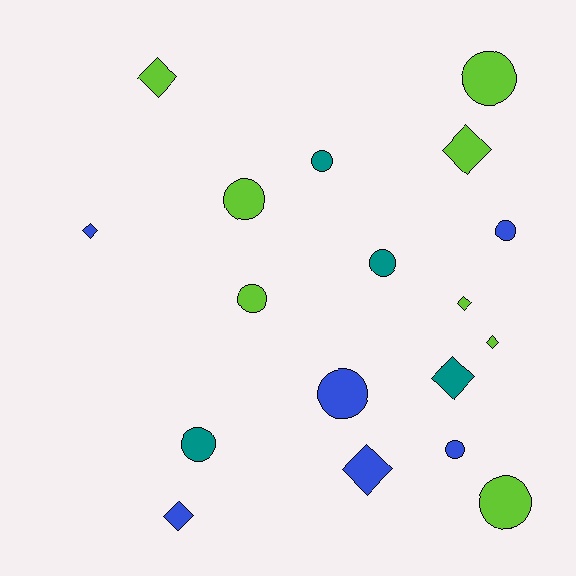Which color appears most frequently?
Lime, with 8 objects.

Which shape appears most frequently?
Circle, with 10 objects.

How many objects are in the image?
There are 18 objects.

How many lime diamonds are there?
There are 4 lime diamonds.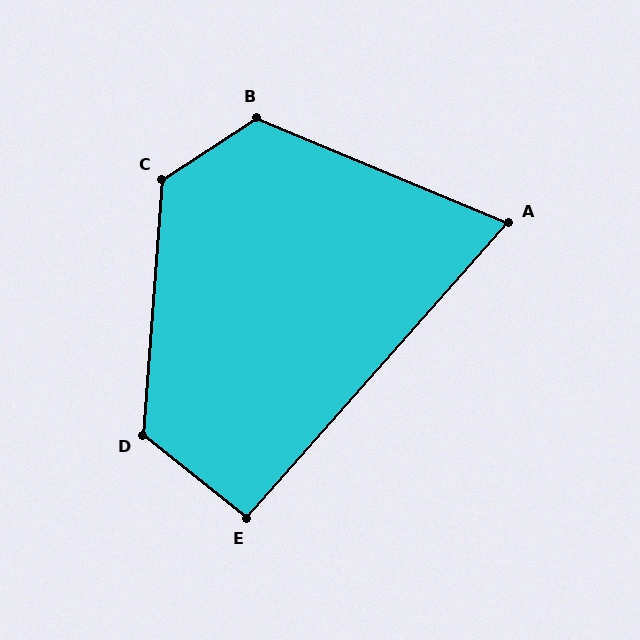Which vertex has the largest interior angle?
C, at approximately 127 degrees.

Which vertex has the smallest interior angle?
A, at approximately 71 degrees.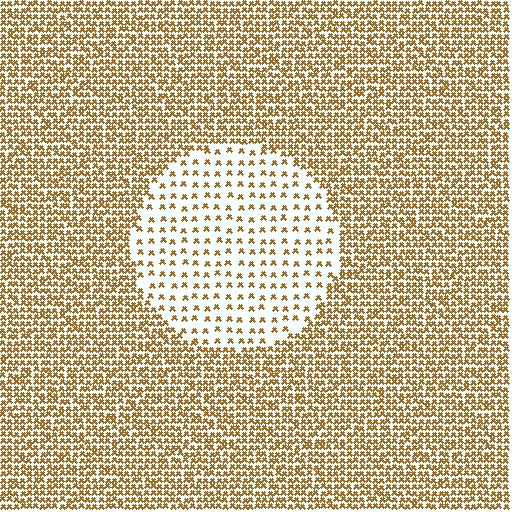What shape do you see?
I see a circle.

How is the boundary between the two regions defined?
The boundary is defined by a change in element density (approximately 2.9x ratio). All elements are the same color, size, and shape.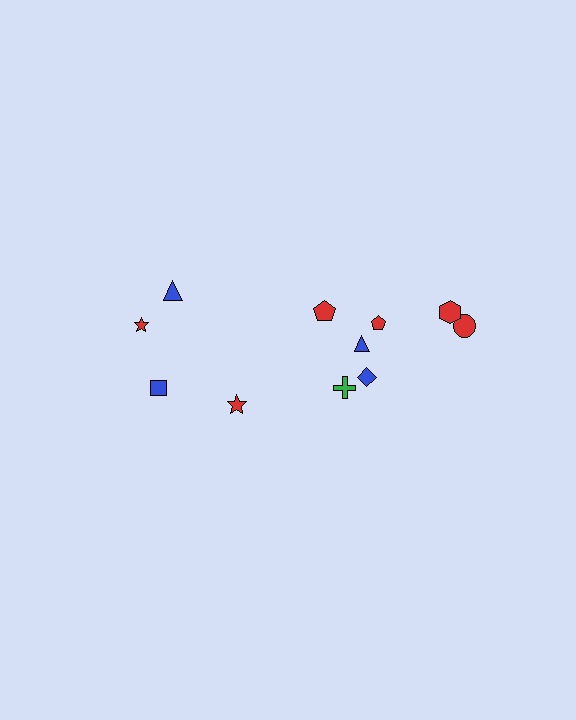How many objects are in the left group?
There are 4 objects.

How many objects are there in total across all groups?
There are 11 objects.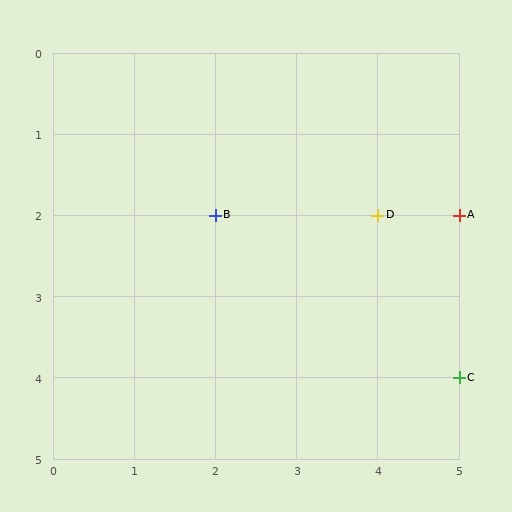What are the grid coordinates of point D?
Point D is at grid coordinates (4, 2).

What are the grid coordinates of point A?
Point A is at grid coordinates (5, 2).